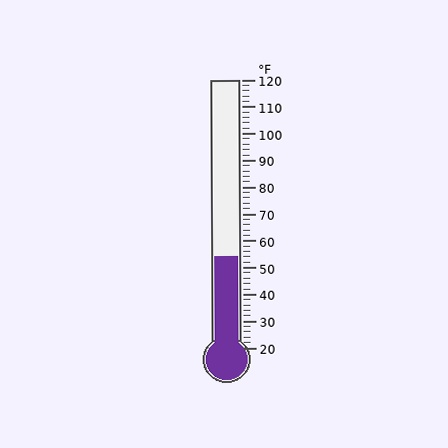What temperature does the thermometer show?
The thermometer shows approximately 54°F.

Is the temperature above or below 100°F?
The temperature is below 100°F.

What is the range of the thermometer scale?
The thermometer scale ranges from 20°F to 120°F.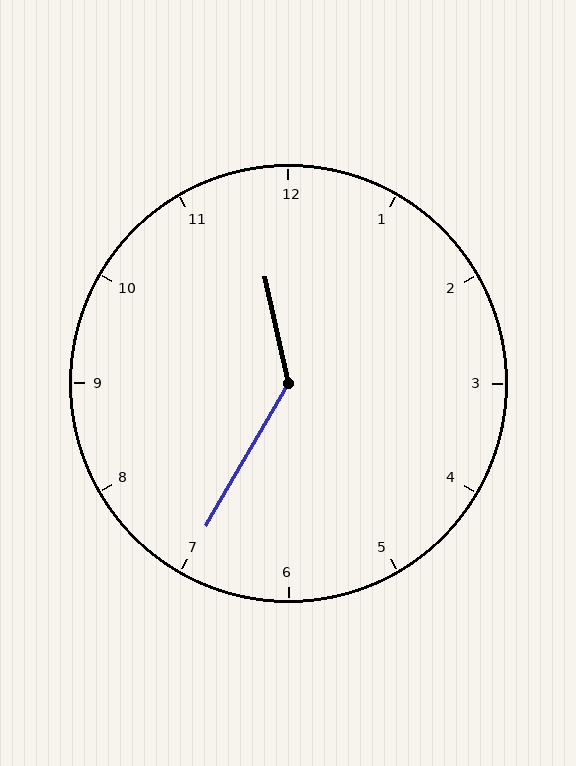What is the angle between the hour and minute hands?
Approximately 138 degrees.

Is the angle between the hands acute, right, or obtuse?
It is obtuse.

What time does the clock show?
11:35.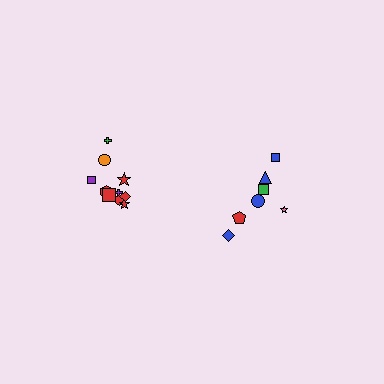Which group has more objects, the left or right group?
The left group.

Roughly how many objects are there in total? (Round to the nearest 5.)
Roughly 15 objects in total.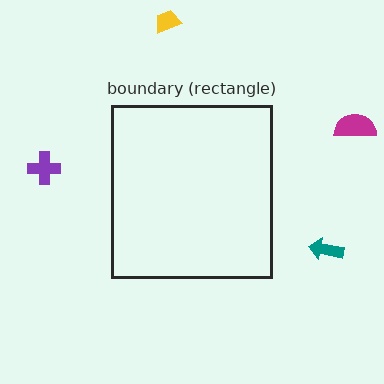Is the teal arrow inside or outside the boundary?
Outside.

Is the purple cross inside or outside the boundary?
Outside.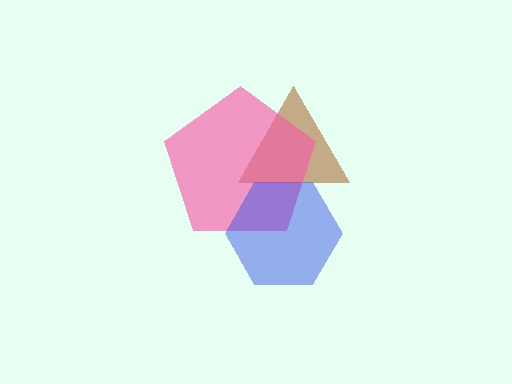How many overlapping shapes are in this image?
There are 3 overlapping shapes in the image.